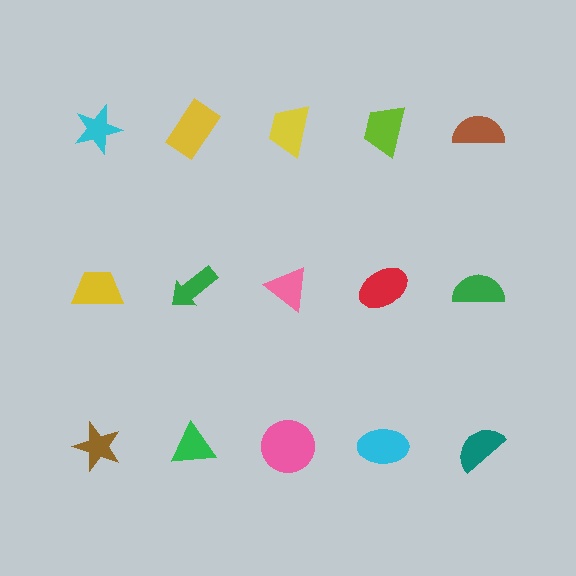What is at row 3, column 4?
A cyan ellipse.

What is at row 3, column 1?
A brown star.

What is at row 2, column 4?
A red ellipse.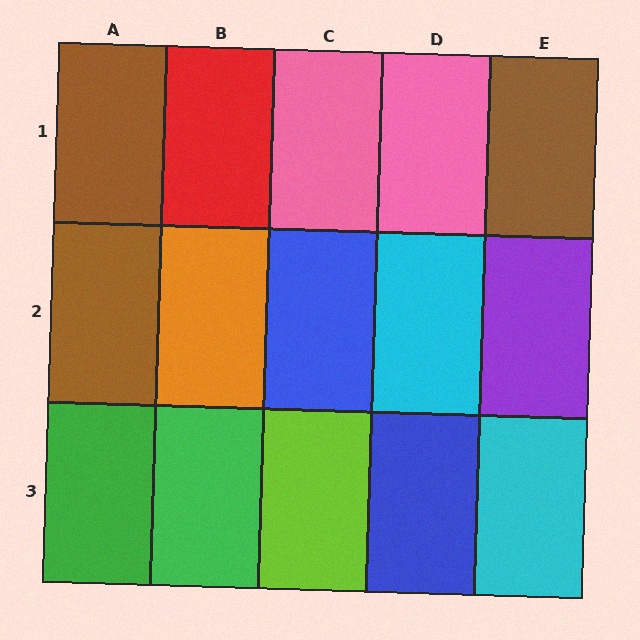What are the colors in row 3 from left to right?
Green, green, lime, blue, cyan.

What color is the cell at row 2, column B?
Orange.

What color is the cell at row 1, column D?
Pink.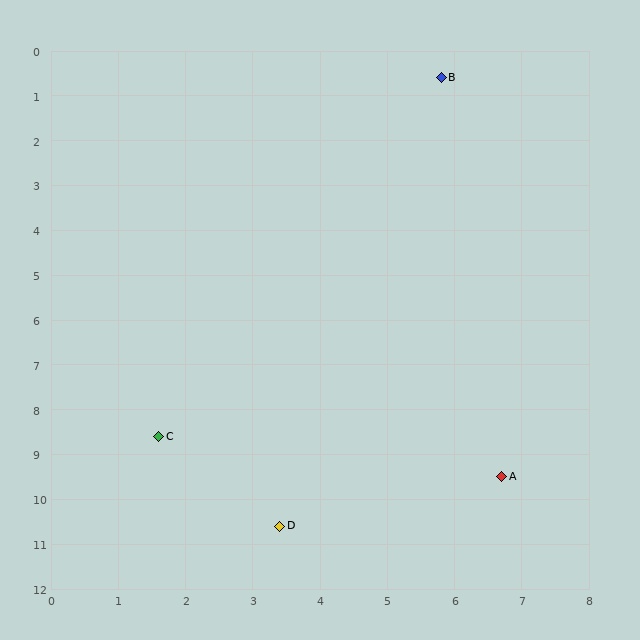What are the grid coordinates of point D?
Point D is at approximately (3.4, 10.6).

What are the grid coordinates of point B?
Point B is at approximately (5.8, 0.6).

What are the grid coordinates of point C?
Point C is at approximately (1.6, 8.6).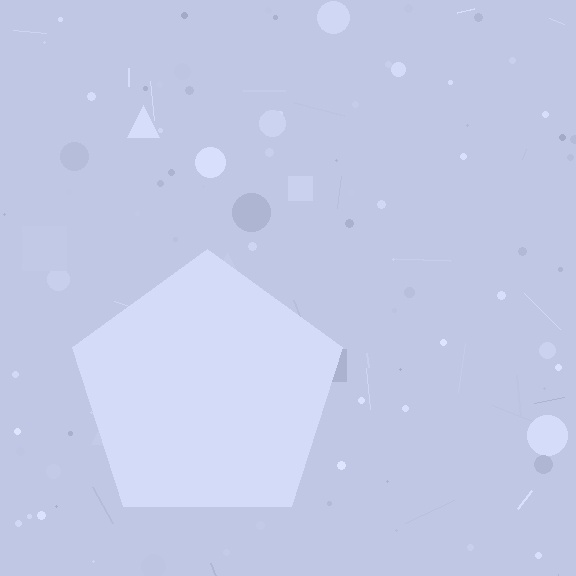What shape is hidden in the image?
A pentagon is hidden in the image.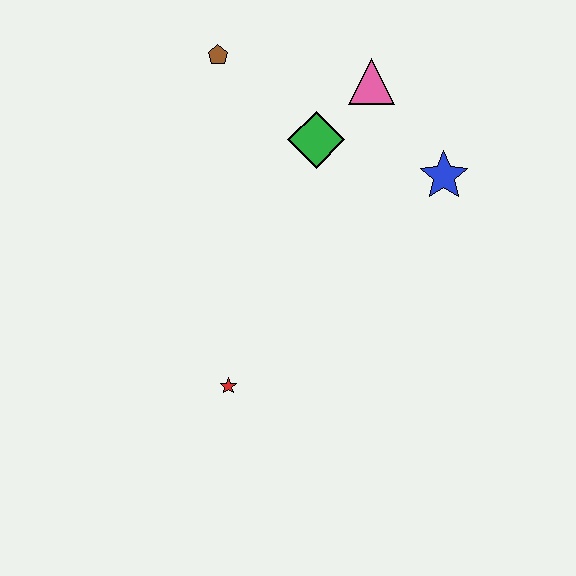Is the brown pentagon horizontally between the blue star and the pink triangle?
No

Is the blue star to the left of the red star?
No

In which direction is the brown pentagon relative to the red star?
The brown pentagon is above the red star.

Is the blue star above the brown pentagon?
No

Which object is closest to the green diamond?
The pink triangle is closest to the green diamond.